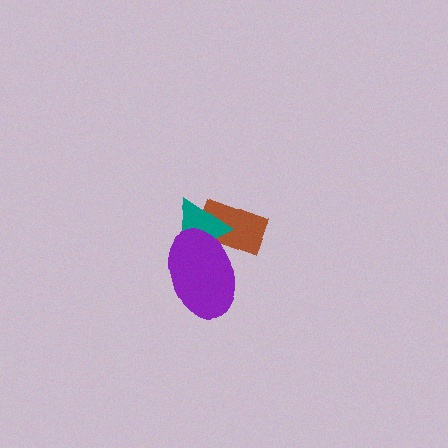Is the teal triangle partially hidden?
Yes, it is partially covered by another shape.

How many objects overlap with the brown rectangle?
2 objects overlap with the brown rectangle.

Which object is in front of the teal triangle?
The purple ellipse is in front of the teal triangle.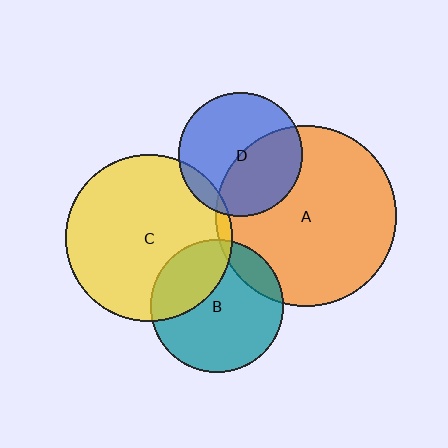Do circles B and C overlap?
Yes.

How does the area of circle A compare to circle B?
Approximately 1.9 times.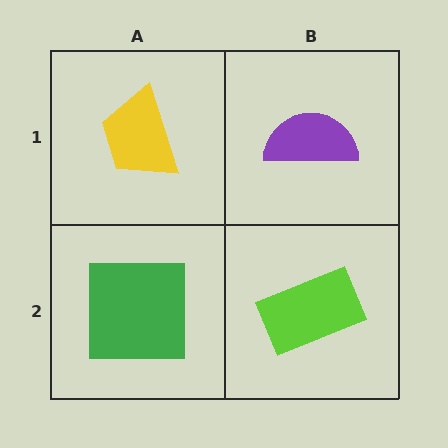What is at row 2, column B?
A lime rectangle.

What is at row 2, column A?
A green square.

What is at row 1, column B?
A purple semicircle.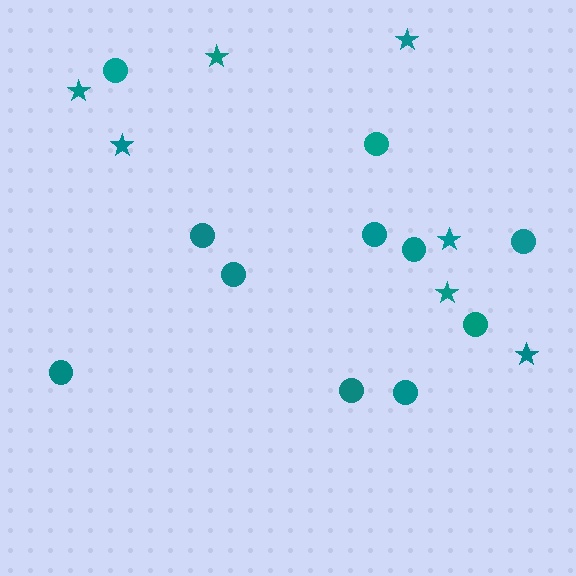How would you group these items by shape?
There are 2 groups: one group of stars (7) and one group of circles (11).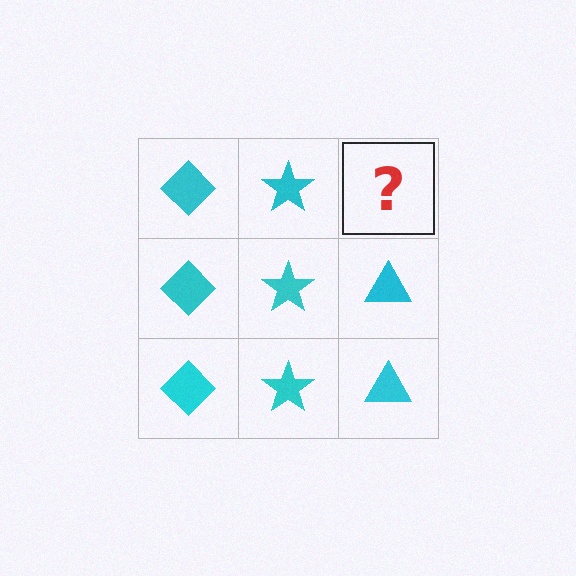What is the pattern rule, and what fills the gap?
The rule is that each column has a consistent shape. The gap should be filled with a cyan triangle.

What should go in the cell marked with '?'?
The missing cell should contain a cyan triangle.